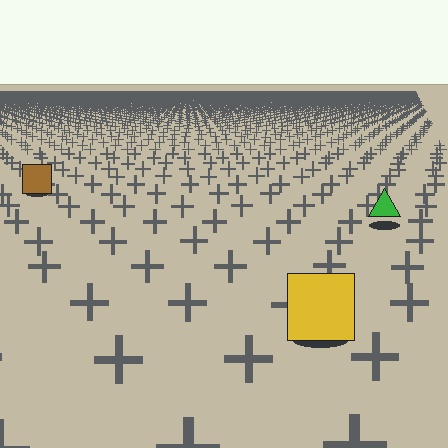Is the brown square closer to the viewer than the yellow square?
No. The yellow square is closer — you can tell from the texture gradient: the ground texture is coarser near it.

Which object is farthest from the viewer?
The brown square is farthest from the viewer. It appears smaller and the ground texture around it is denser.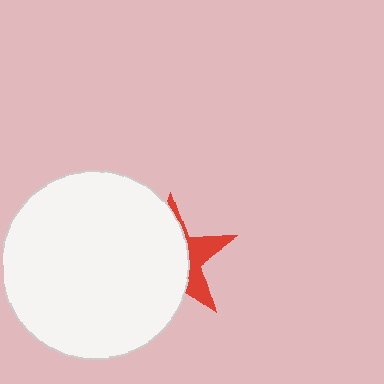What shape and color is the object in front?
The object in front is a white circle.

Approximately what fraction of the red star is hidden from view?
Roughly 66% of the red star is hidden behind the white circle.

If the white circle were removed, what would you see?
You would see the complete red star.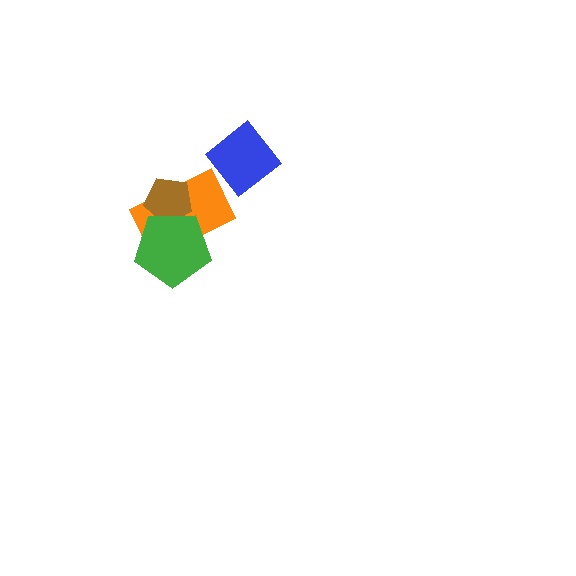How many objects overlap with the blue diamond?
0 objects overlap with the blue diamond.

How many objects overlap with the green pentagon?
2 objects overlap with the green pentagon.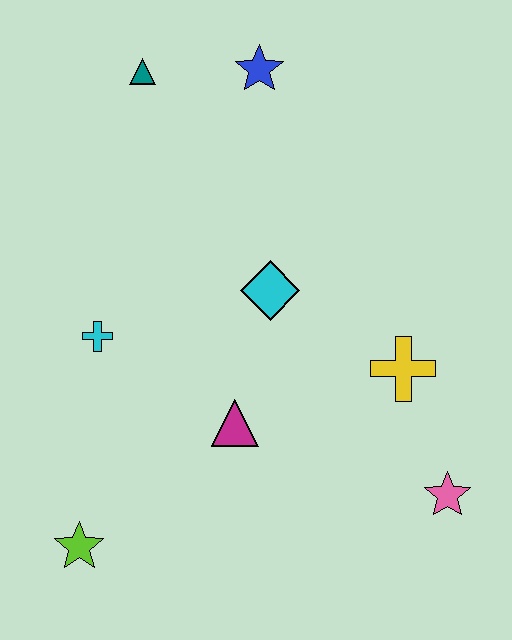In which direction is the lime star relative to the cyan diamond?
The lime star is below the cyan diamond.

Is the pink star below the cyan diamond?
Yes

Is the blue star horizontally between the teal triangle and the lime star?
No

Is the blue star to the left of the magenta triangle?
No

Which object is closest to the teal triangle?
The blue star is closest to the teal triangle.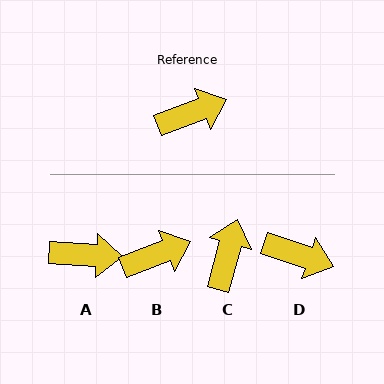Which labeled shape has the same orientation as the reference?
B.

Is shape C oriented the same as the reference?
No, it is off by about 54 degrees.